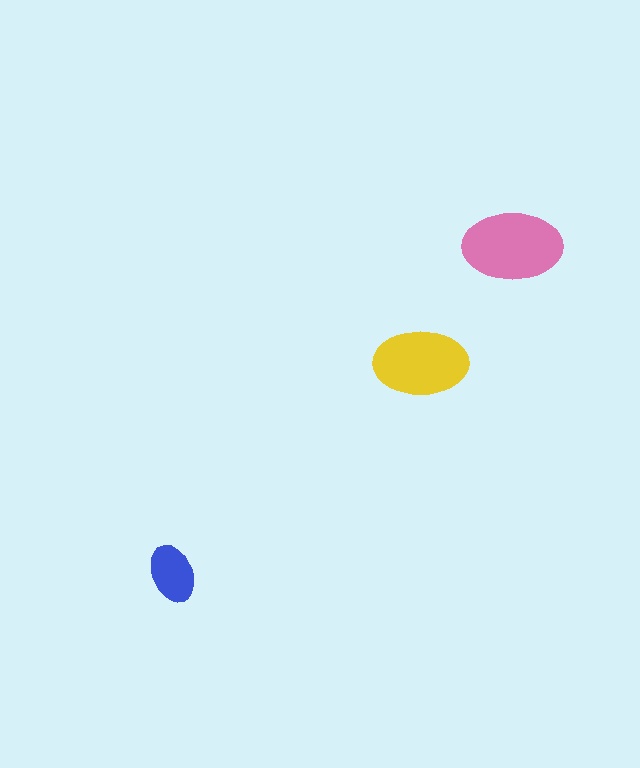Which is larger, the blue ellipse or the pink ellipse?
The pink one.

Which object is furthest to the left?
The blue ellipse is leftmost.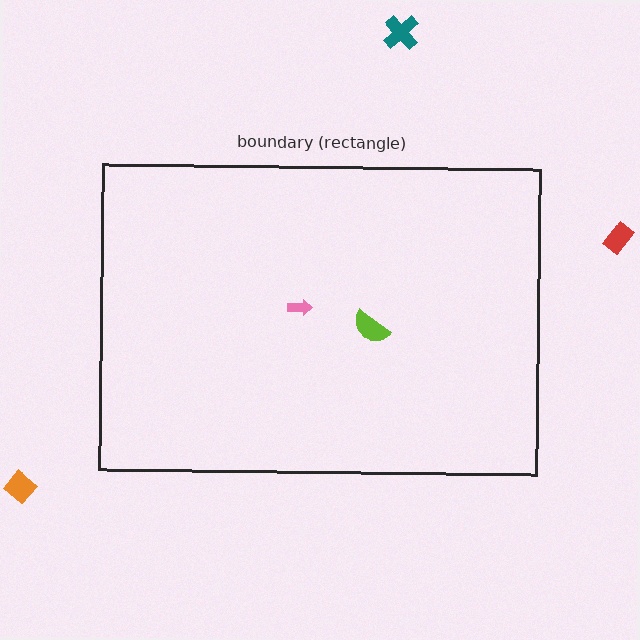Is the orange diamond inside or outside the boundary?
Outside.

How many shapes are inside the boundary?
2 inside, 3 outside.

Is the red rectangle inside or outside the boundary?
Outside.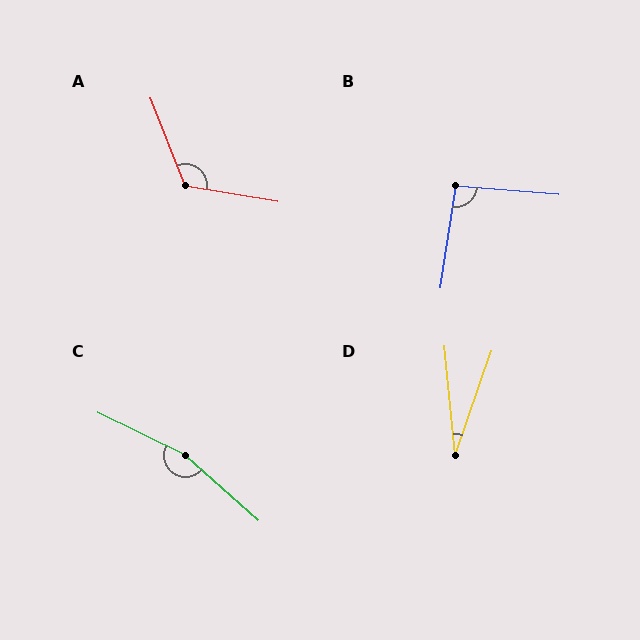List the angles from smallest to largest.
D (25°), B (94°), A (121°), C (164°).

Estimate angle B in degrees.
Approximately 94 degrees.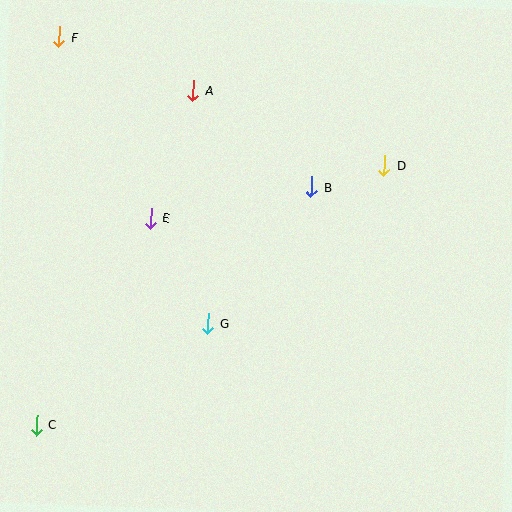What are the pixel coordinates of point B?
Point B is at (312, 187).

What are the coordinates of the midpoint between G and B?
The midpoint between G and B is at (260, 255).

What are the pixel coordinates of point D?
Point D is at (384, 165).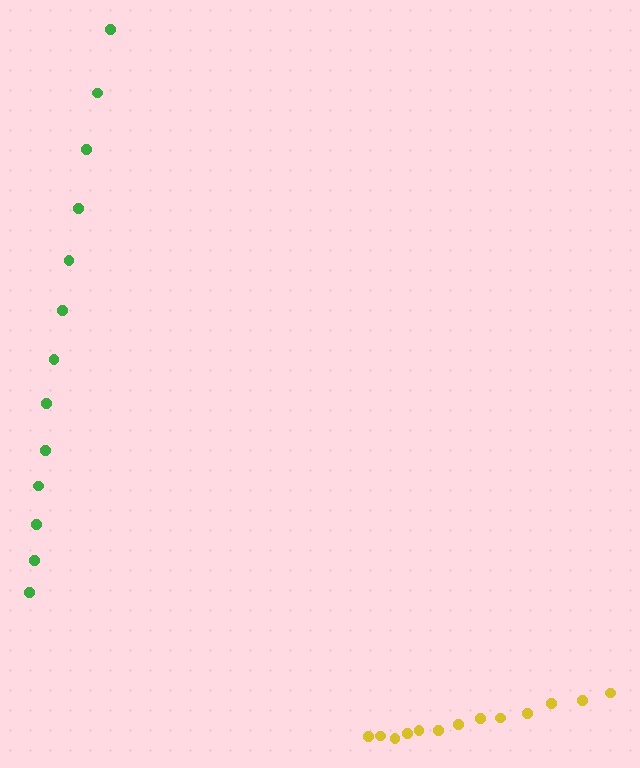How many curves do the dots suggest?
There are 2 distinct paths.